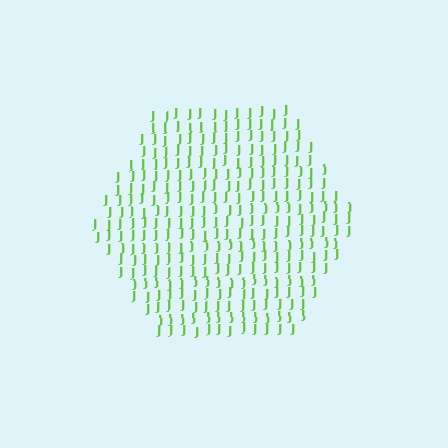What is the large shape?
The large shape is a hexagon.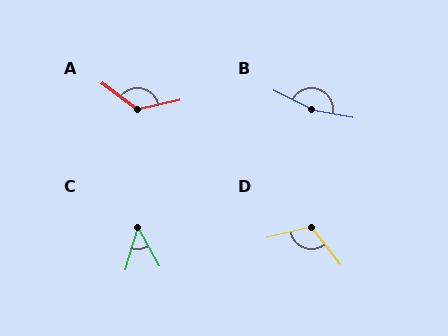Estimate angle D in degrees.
Approximately 114 degrees.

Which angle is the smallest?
C, at approximately 46 degrees.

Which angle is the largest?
B, at approximately 165 degrees.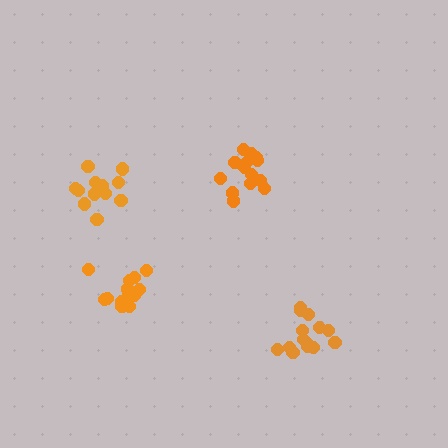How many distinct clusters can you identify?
There are 4 distinct clusters.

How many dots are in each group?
Group 1: 12 dots, Group 2: 15 dots, Group 3: 14 dots, Group 4: 15 dots (56 total).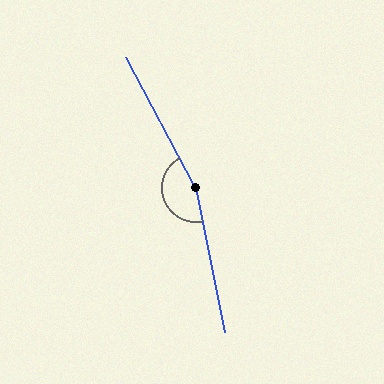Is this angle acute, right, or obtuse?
It is obtuse.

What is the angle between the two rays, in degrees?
Approximately 163 degrees.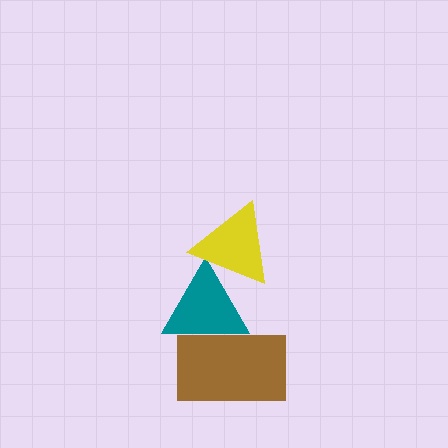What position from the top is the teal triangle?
The teal triangle is 2nd from the top.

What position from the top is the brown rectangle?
The brown rectangle is 3rd from the top.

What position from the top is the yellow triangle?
The yellow triangle is 1st from the top.